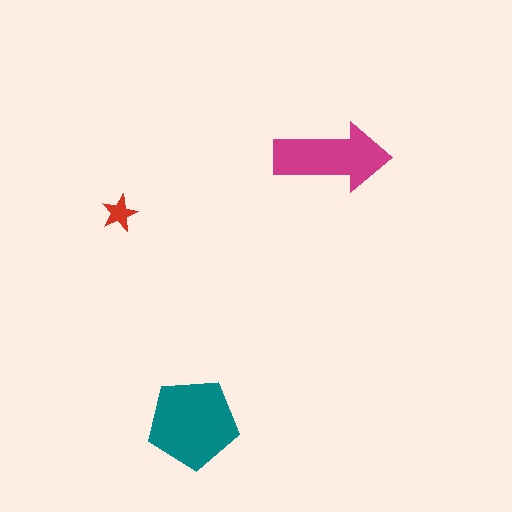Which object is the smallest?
The red star.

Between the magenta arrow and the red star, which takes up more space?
The magenta arrow.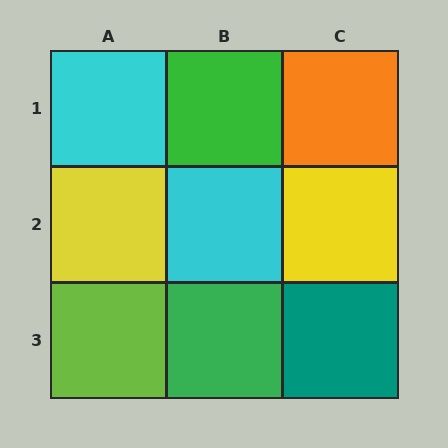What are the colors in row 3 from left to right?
Lime, green, teal.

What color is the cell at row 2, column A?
Yellow.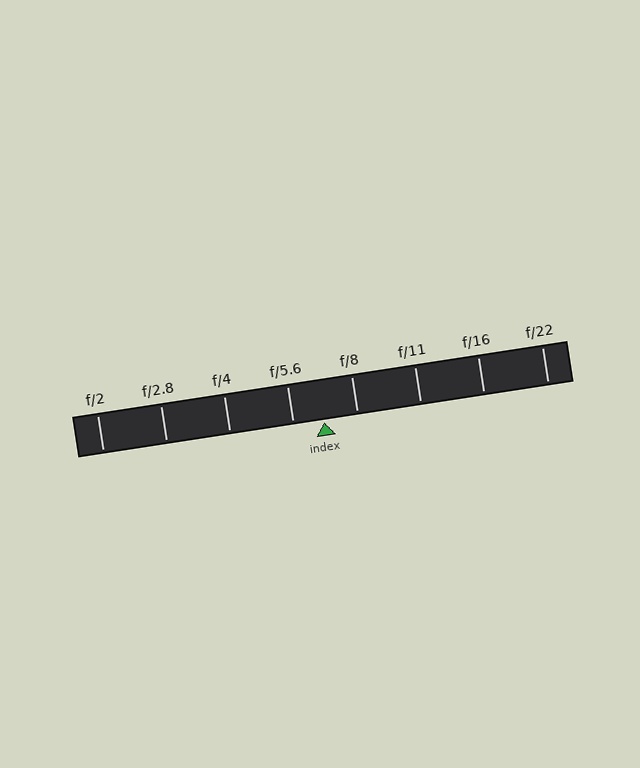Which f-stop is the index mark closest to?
The index mark is closest to f/5.6.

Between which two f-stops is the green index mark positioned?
The index mark is between f/5.6 and f/8.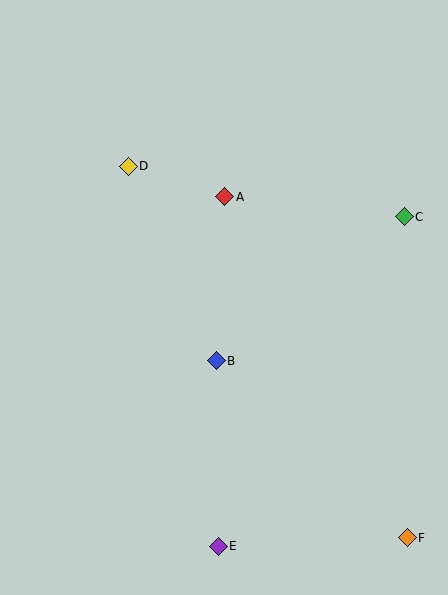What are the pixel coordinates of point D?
Point D is at (128, 166).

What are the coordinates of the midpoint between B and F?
The midpoint between B and F is at (312, 449).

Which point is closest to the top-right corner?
Point C is closest to the top-right corner.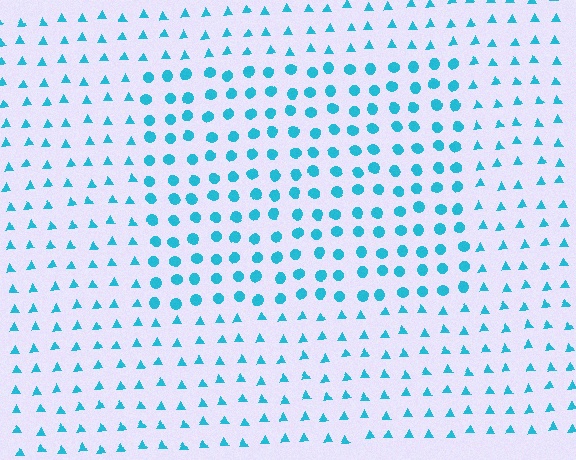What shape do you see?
I see a rectangle.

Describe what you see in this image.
The image is filled with small cyan elements arranged in a uniform grid. A rectangle-shaped region contains circles, while the surrounding area contains triangles. The boundary is defined purely by the change in element shape.